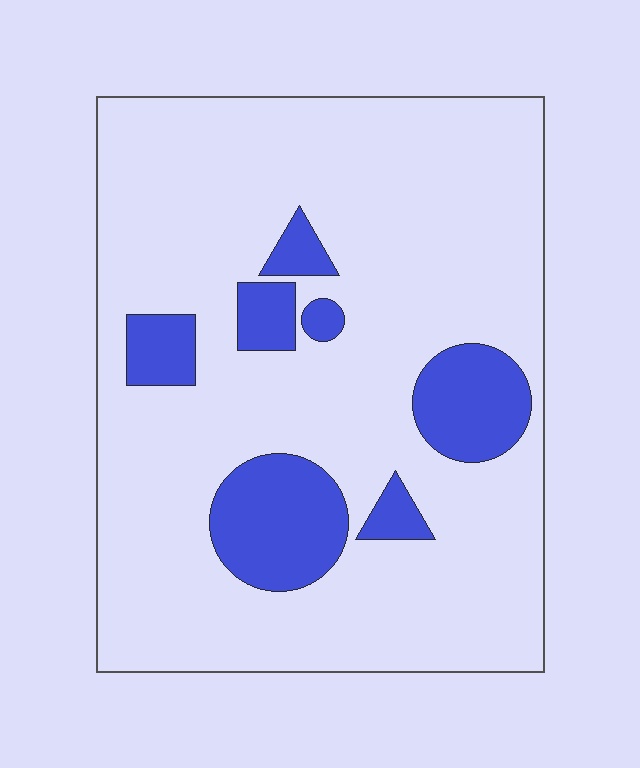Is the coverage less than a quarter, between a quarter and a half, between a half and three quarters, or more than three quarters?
Less than a quarter.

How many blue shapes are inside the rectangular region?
7.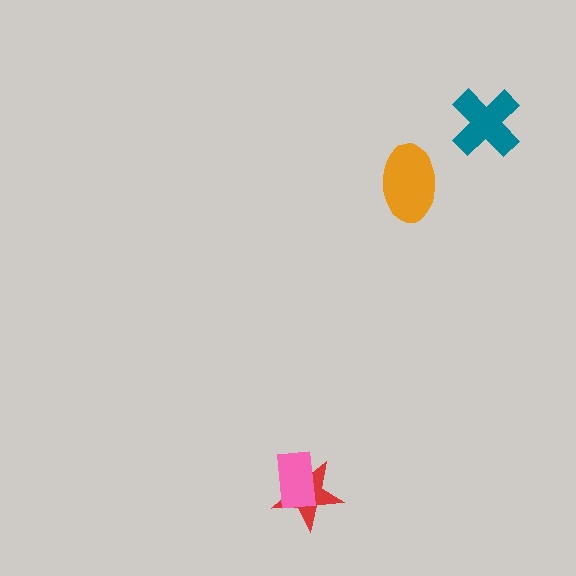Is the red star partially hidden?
Yes, it is partially covered by another shape.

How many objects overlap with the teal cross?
0 objects overlap with the teal cross.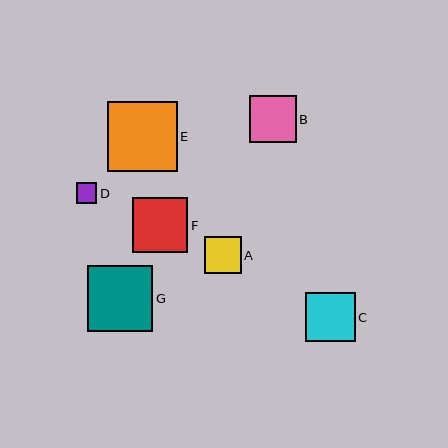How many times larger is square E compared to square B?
Square E is approximately 1.5 times the size of square B.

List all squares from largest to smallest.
From largest to smallest: E, G, F, C, B, A, D.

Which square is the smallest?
Square D is the smallest with a size of approximately 21 pixels.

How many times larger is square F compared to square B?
Square F is approximately 1.2 times the size of square B.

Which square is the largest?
Square E is the largest with a size of approximately 70 pixels.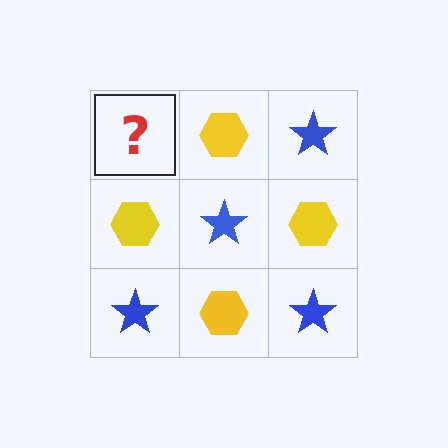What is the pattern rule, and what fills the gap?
The rule is that it alternates blue star and yellow hexagon in a checkerboard pattern. The gap should be filled with a blue star.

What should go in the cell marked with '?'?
The missing cell should contain a blue star.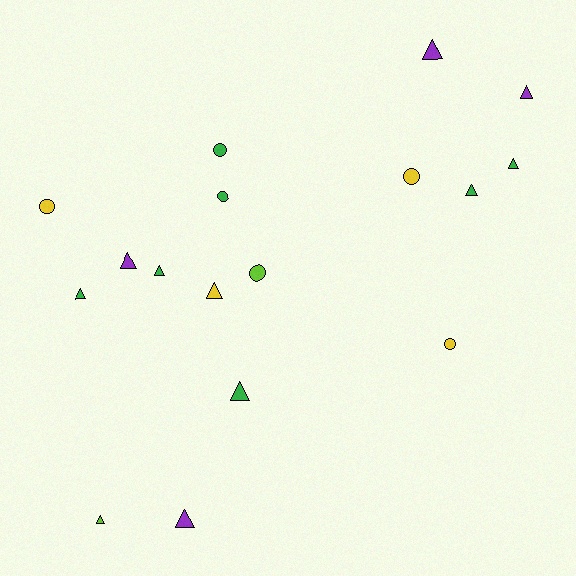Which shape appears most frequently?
Triangle, with 11 objects.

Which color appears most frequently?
Green, with 7 objects.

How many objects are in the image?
There are 17 objects.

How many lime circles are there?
There is 1 lime circle.